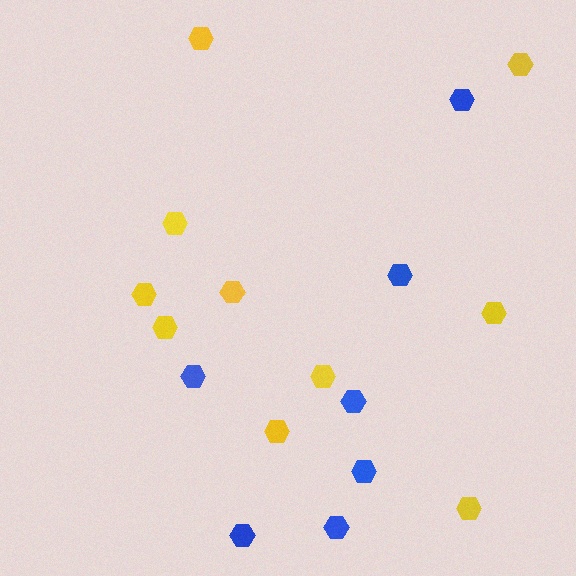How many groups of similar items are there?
There are 2 groups: one group of blue hexagons (7) and one group of yellow hexagons (10).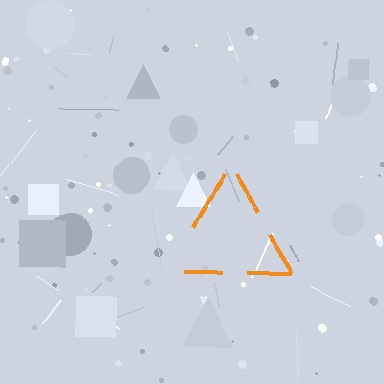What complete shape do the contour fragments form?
The contour fragments form a triangle.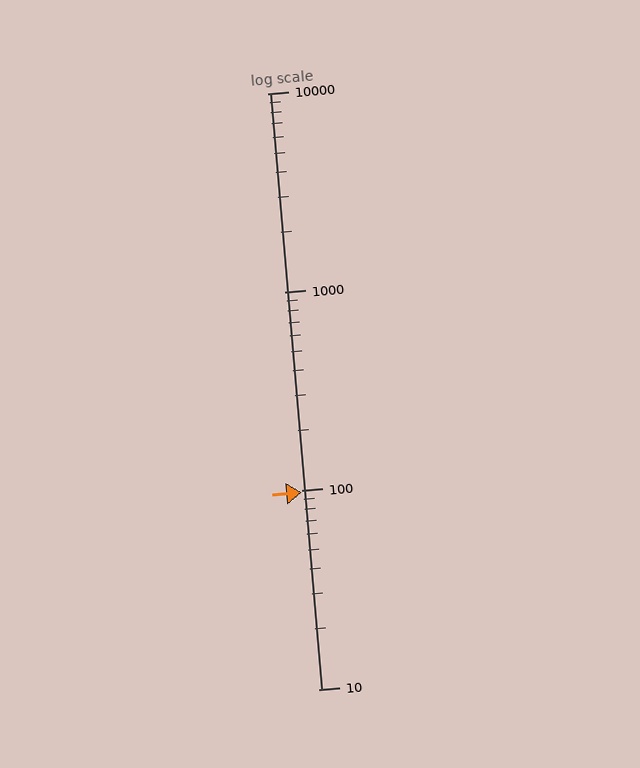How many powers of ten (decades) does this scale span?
The scale spans 3 decades, from 10 to 10000.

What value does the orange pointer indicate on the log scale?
The pointer indicates approximately 98.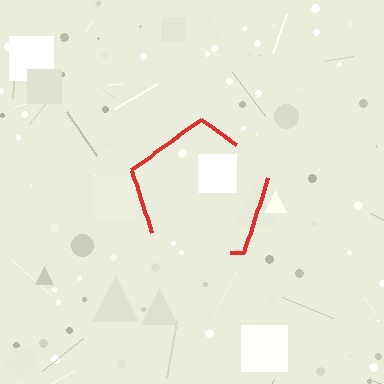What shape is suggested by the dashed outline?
The dashed outline suggests a pentagon.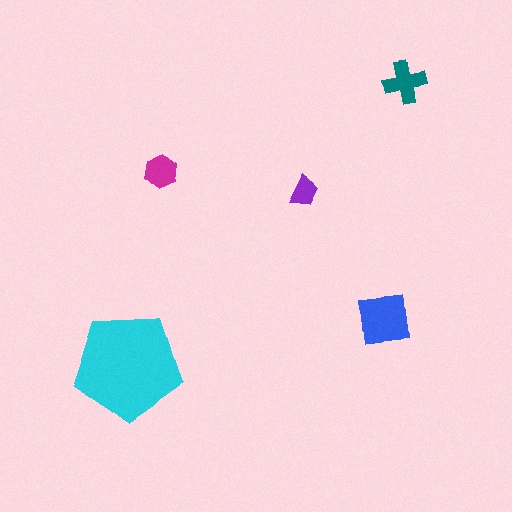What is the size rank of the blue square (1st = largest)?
2nd.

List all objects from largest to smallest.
The cyan pentagon, the blue square, the teal cross, the magenta hexagon, the purple trapezoid.